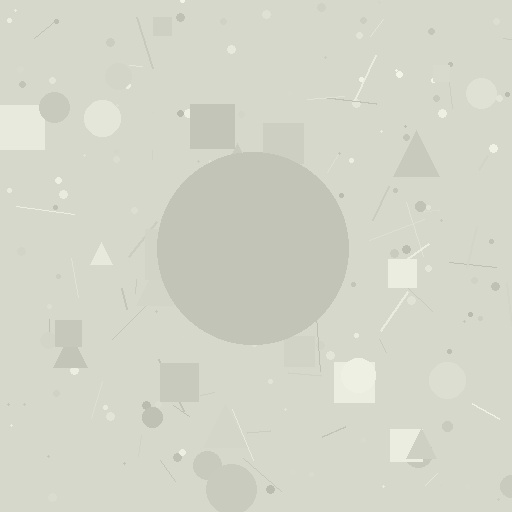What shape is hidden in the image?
A circle is hidden in the image.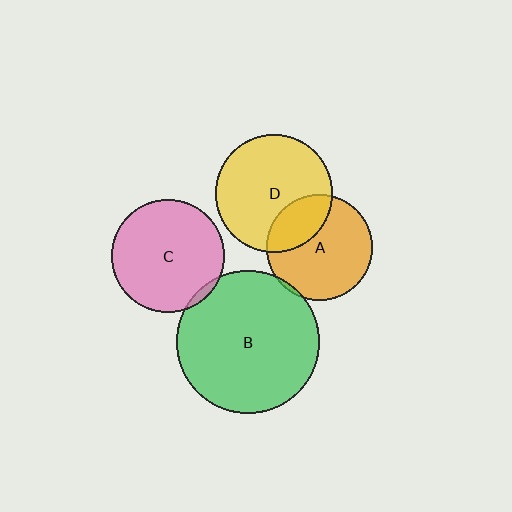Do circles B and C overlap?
Yes.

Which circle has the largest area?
Circle B (green).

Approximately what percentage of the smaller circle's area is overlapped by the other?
Approximately 5%.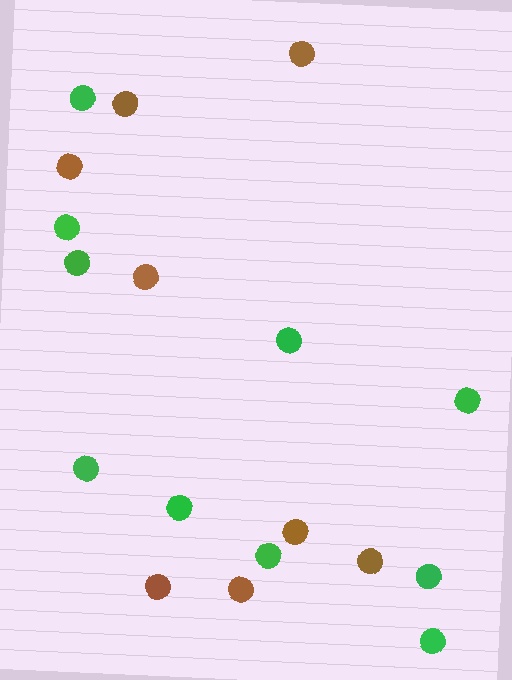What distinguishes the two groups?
There are 2 groups: one group of brown circles (8) and one group of green circles (10).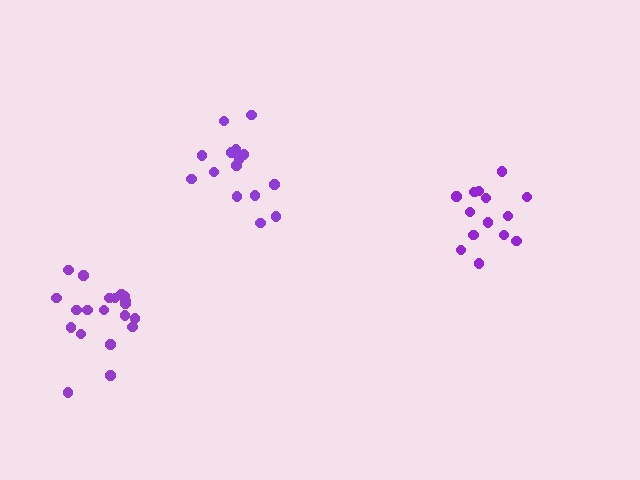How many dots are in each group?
Group 1: 15 dots, Group 2: 14 dots, Group 3: 20 dots (49 total).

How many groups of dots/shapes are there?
There are 3 groups.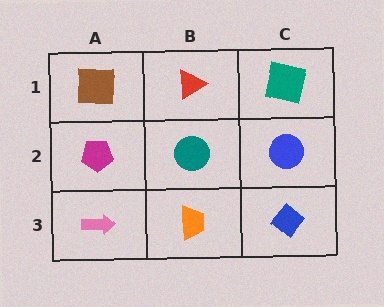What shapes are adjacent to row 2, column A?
A brown square (row 1, column A), a pink arrow (row 3, column A), a teal circle (row 2, column B).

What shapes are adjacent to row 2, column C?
A teal square (row 1, column C), a blue diamond (row 3, column C), a teal circle (row 2, column B).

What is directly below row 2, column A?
A pink arrow.